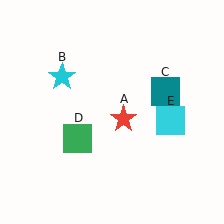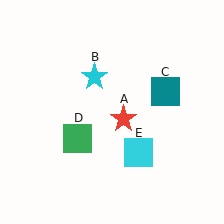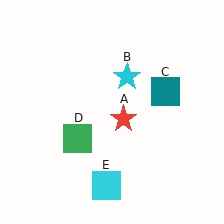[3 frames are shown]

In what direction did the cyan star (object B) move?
The cyan star (object B) moved right.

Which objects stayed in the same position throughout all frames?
Red star (object A) and teal square (object C) and green square (object D) remained stationary.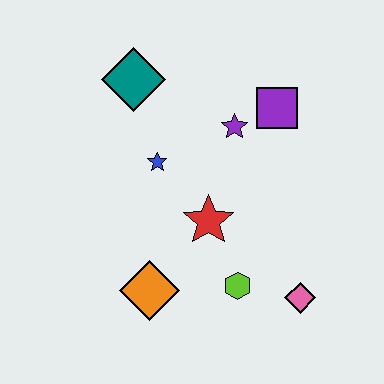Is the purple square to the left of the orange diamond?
No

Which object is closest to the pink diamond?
The lime hexagon is closest to the pink diamond.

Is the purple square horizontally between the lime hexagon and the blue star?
No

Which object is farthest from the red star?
The teal diamond is farthest from the red star.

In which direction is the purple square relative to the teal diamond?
The purple square is to the right of the teal diamond.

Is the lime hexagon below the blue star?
Yes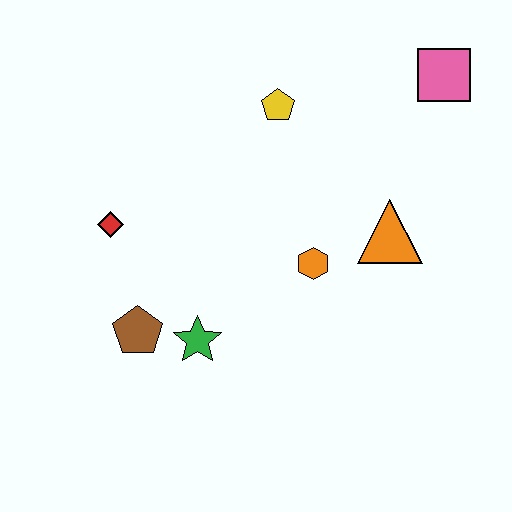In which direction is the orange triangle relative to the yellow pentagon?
The orange triangle is below the yellow pentagon.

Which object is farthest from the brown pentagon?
The pink square is farthest from the brown pentagon.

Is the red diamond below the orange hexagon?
No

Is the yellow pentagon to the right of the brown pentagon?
Yes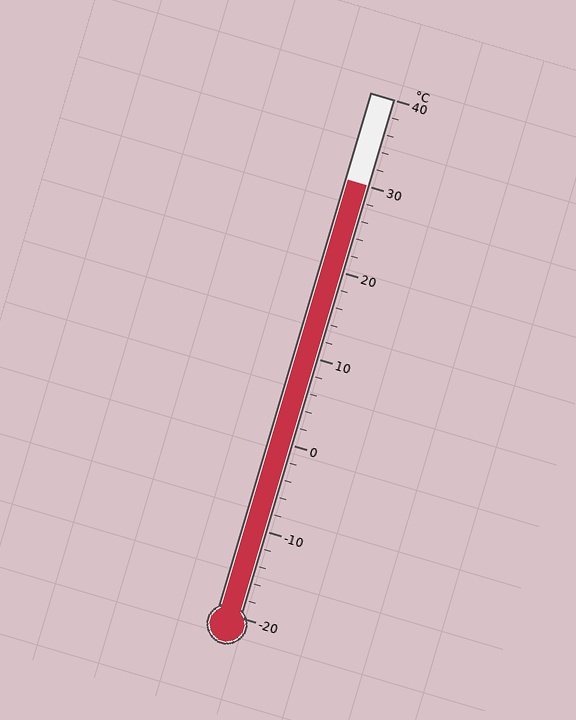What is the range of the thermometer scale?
The thermometer scale ranges from -20°C to 40°C.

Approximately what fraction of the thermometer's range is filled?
The thermometer is filled to approximately 85% of its range.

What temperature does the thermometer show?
The thermometer shows approximately 30°C.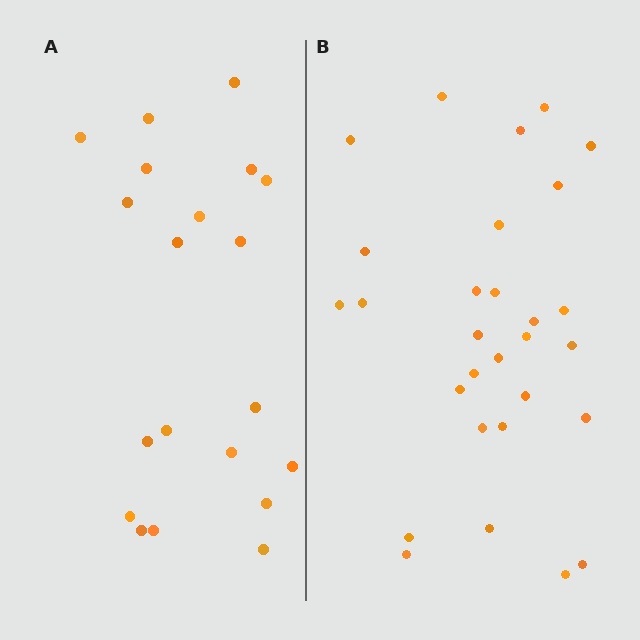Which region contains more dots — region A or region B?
Region B (the right region) has more dots.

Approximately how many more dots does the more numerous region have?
Region B has roughly 8 or so more dots than region A.